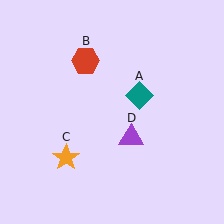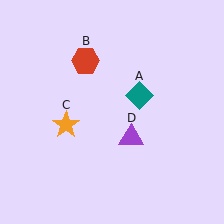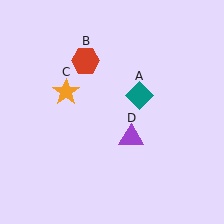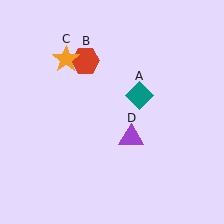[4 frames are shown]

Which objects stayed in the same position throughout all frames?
Teal diamond (object A) and red hexagon (object B) and purple triangle (object D) remained stationary.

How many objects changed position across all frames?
1 object changed position: orange star (object C).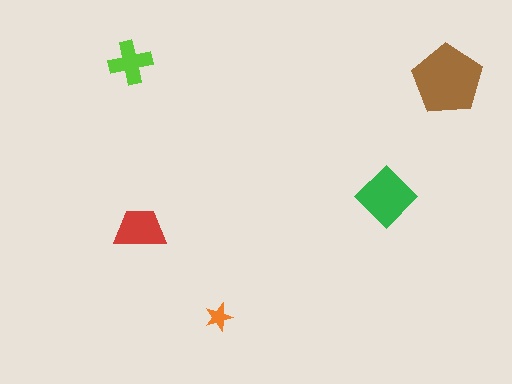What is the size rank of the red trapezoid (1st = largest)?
3rd.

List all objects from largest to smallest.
The brown pentagon, the green diamond, the red trapezoid, the lime cross, the orange star.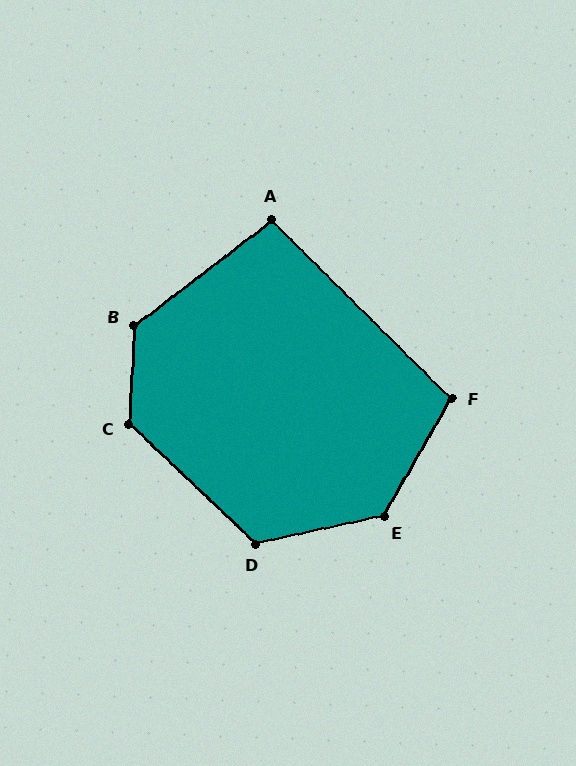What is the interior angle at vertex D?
Approximately 125 degrees (obtuse).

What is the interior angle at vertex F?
Approximately 105 degrees (obtuse).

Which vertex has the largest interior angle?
E, at approximately 132 degrees.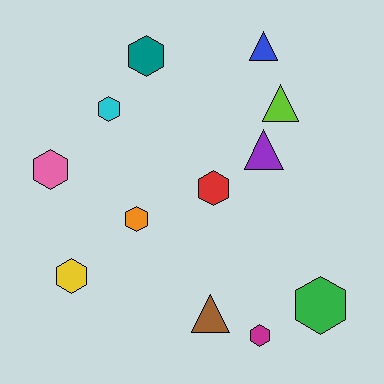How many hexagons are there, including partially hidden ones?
There are 8 hexagons.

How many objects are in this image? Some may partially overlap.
There are 12 objects.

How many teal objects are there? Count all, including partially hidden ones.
There is 1 teal object.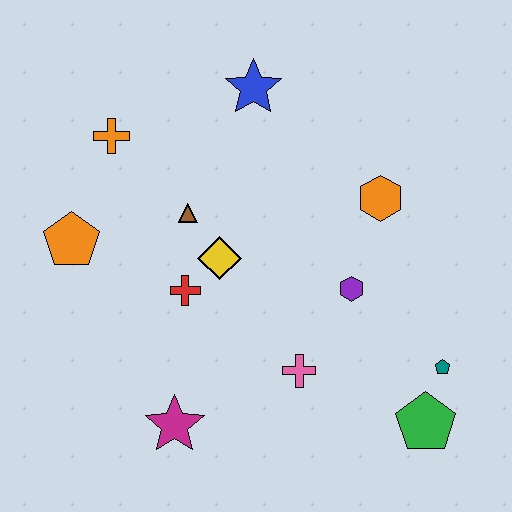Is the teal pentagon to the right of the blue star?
Yes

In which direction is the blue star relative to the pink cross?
The blue star is above the pink cross.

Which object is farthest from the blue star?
The green pentagon is farthest from the blue star.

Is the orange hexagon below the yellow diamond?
No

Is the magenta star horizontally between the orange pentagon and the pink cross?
Yes